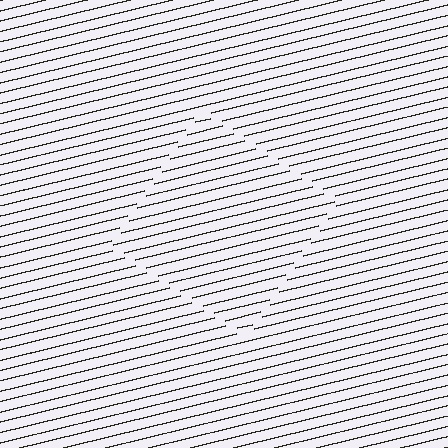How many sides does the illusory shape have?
4 sides — the line-ends trace a square.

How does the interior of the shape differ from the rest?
The interior of the shape contains the same grating, shifted by half a period — the contour is defined by the phase discontinuity where line-ends from the inner and outer gratings abut.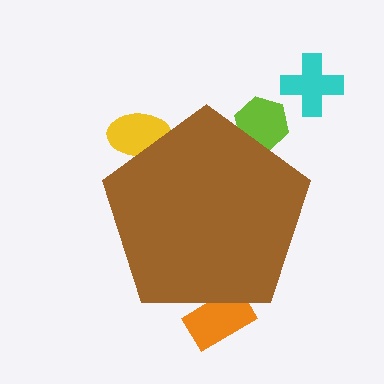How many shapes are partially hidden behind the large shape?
3 shapes are partially hidden.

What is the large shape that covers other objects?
A brown pentagon.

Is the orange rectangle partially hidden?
Yes, the orange rectangle is partially hidden behind the brown pentagon.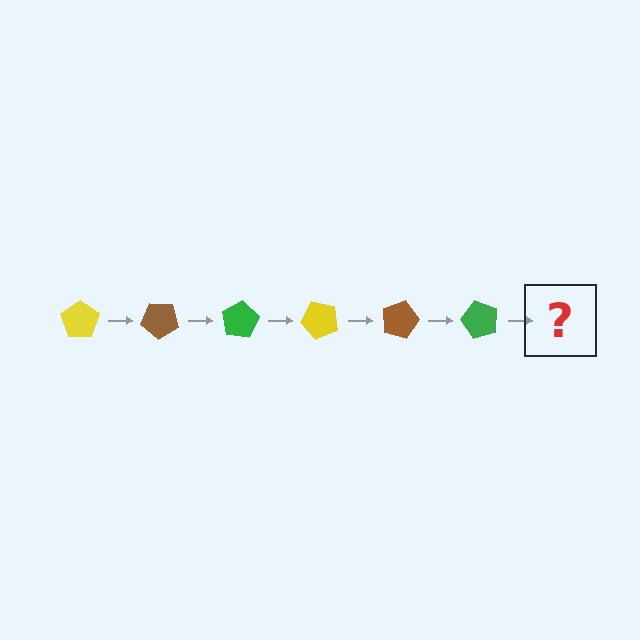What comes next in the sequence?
The next element should be a yellow pentagon, rotated 240 degrees from the start.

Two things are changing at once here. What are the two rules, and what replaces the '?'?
The two rules are that it rotates 40 degrees each step and the color cycles through yellow, brown, and green. The '?' should be a yellow pentagon, rotated 240 degrees from the start.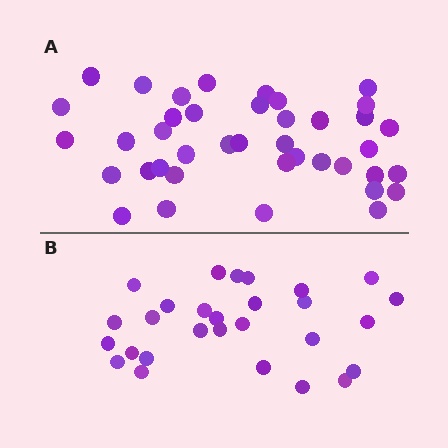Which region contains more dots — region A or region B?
Region A (the top region) has more dots.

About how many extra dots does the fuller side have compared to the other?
Region A has roughly 12 or so more dots than region B.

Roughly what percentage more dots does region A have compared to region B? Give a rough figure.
About 45% more.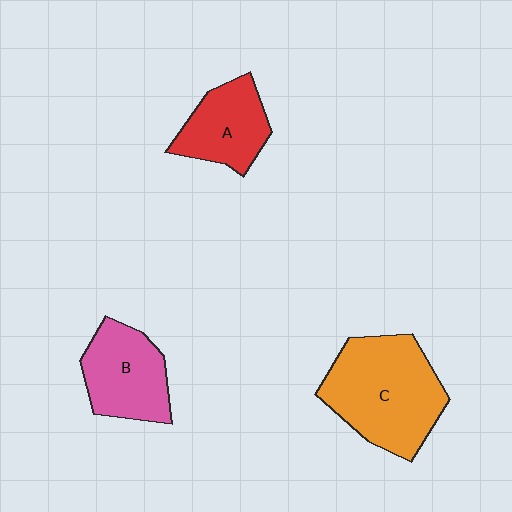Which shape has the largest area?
Shape C (orange).